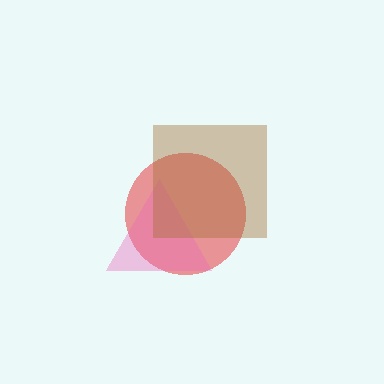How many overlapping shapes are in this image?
There are 3 overlapping shapes in the image.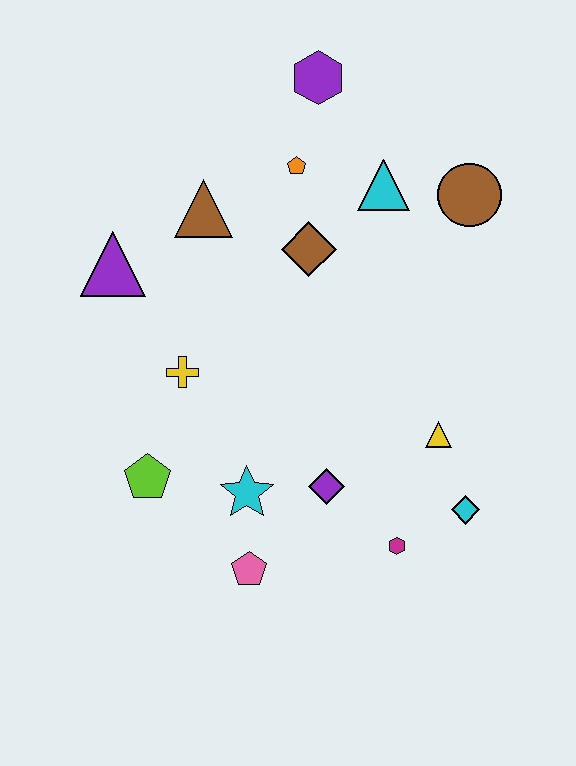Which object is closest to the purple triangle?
The brown triangle is closest to the purple triangle.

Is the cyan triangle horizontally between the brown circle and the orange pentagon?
Yes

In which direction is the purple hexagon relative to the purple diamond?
The purple hexagon is above the purple diamond.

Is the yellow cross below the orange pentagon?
Yes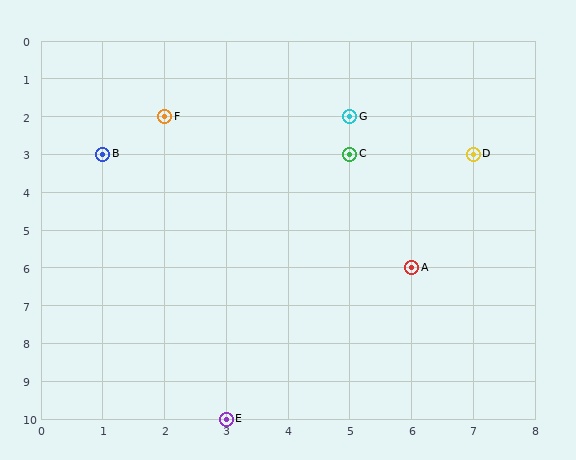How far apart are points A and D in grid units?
Points A and D are 1 column and 3 rows apart (about 3.2 grid units diagonally).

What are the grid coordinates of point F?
Point F is at grid coordinates (2, 2).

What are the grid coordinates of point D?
Point D is at grid coordinates (7, 3).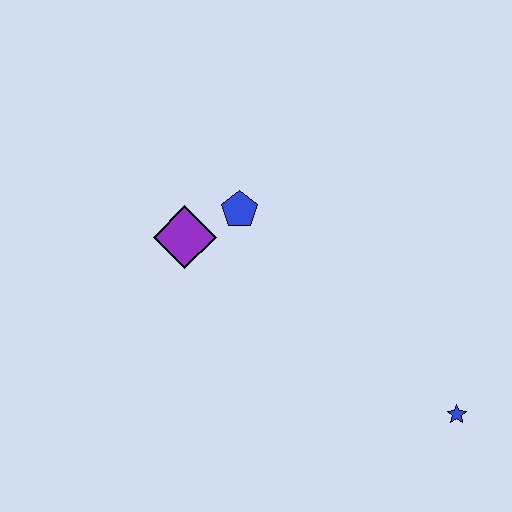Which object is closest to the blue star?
The blue pentagon is closest to the blue star.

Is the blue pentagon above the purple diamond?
Yes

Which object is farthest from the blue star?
The purple diamond is farthest from the blue star.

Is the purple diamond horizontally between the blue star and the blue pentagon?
No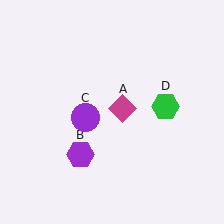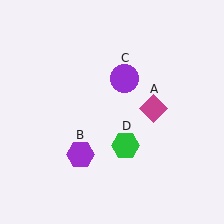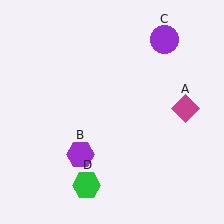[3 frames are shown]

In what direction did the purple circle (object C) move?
The purple circle (object C) moved up and to the right.